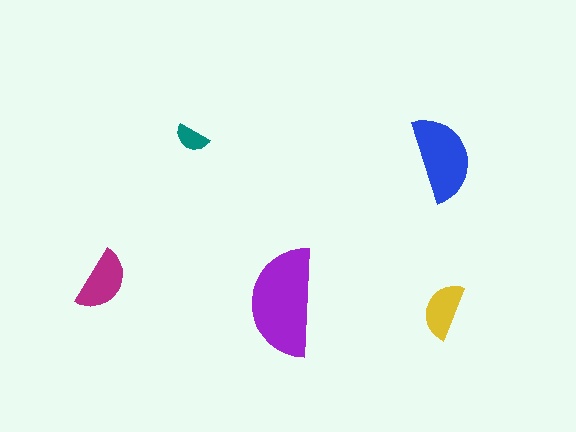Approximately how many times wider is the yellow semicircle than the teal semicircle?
About 1.5 times wider.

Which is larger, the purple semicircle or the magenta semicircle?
The purple one.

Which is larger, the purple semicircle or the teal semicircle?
The purple one.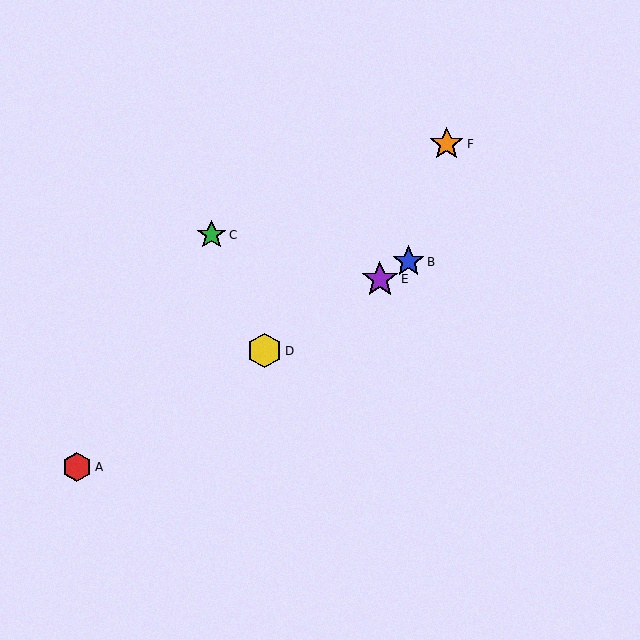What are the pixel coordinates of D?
Object D is at (265, 351).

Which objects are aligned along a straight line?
Objects A, B, D, E are aligned along a straight line.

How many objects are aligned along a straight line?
4 objects (A, B, D, E) are aligned along a straight line.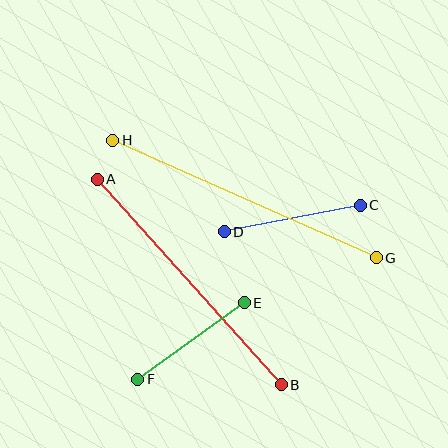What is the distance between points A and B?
The distance is approximately 276 pixels.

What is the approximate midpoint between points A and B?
The midpoint is at approximately (189, 282) pixels.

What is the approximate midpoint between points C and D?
The midpoint is at approximately (292, 218) pixels.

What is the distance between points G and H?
The distance is approximately 289 pixels.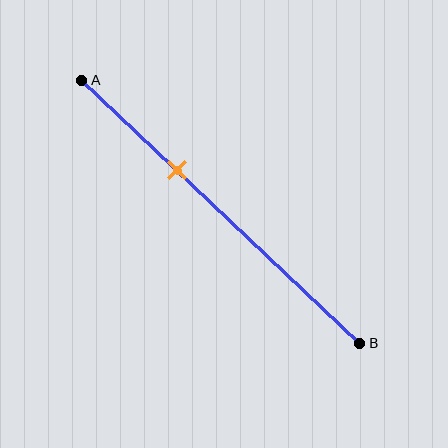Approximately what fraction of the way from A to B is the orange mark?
The orange mark is approximately 35% of the way from A to B.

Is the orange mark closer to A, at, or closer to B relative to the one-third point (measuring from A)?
The orange mark is approximately at the one-third point of segment AB.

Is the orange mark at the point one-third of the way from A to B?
Yes, the mark is approximately at the one-third point.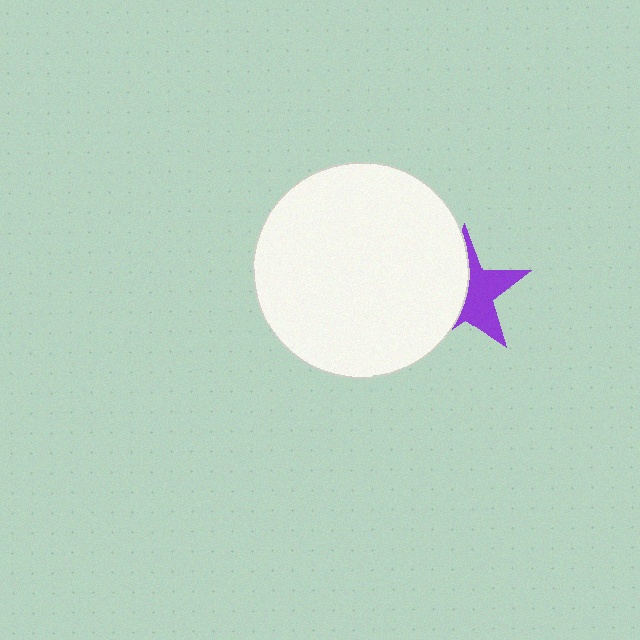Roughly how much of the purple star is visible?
About half of it is visible (roughly 50%).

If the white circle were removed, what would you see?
You would see the complete purple star.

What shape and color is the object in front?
The object in front is a white circle.